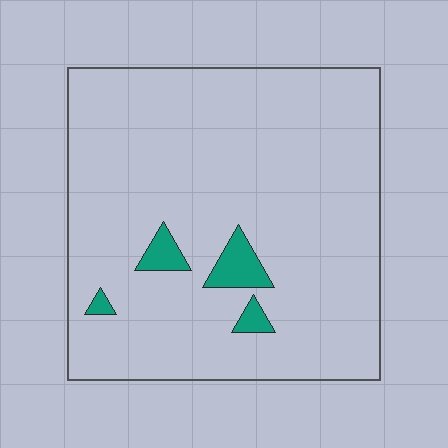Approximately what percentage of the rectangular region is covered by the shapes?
Approximately 5%.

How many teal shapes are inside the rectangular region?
4.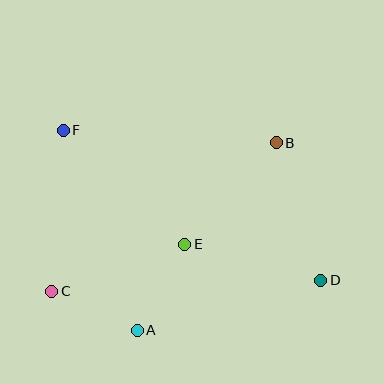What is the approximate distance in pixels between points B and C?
The distance between B and C is approximately 269 pixels.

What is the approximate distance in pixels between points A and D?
The distance between A and D is approximately 190 pixels.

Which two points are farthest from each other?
Points D and F are farthest from each other.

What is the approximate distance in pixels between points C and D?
The distance between C and D is approximately 269 pixels.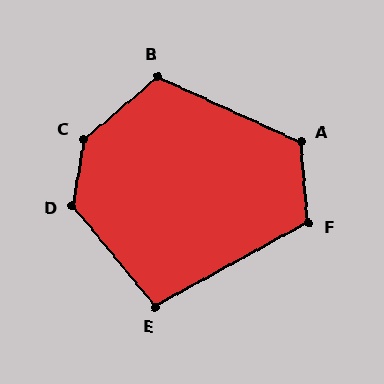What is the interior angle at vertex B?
Approximately 115 degrees (obtuse).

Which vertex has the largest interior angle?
C, at approximately 140 degrees.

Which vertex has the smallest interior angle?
E, at approximately 101 degrees.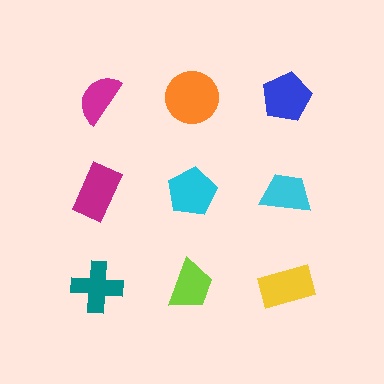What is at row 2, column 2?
A cyan pentagon.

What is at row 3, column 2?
A lime trapezoid.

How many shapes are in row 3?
3 shapes.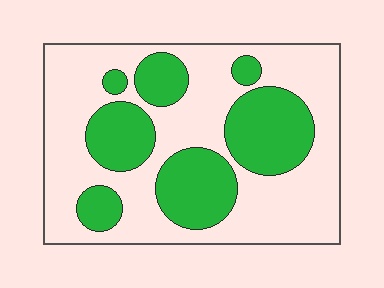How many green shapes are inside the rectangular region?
7.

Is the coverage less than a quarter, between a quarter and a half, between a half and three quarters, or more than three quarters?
Between a quarter and a half.